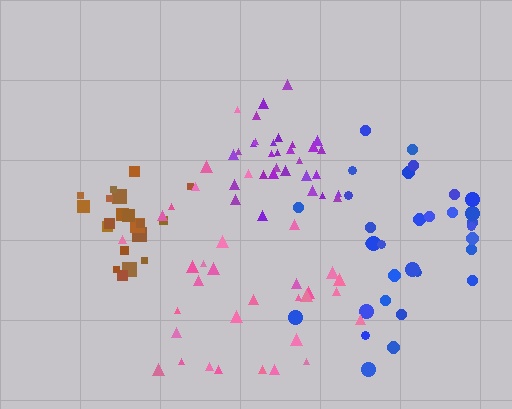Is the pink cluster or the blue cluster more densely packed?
Blue.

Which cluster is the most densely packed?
Purple.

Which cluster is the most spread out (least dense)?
Pink.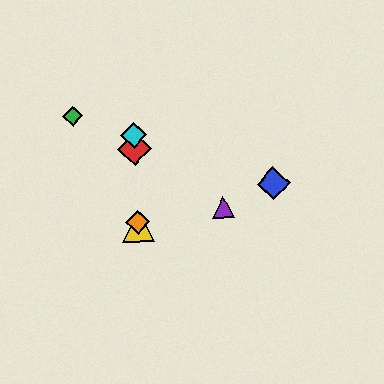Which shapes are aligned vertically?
The red diamond, the yellow triangle, the orange diamond, the cyan diamond are aligned vertically.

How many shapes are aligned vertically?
4 shapes (the red diamond, the yellow triangle, the orange diamond, the cyan diamond) are aligned vertically.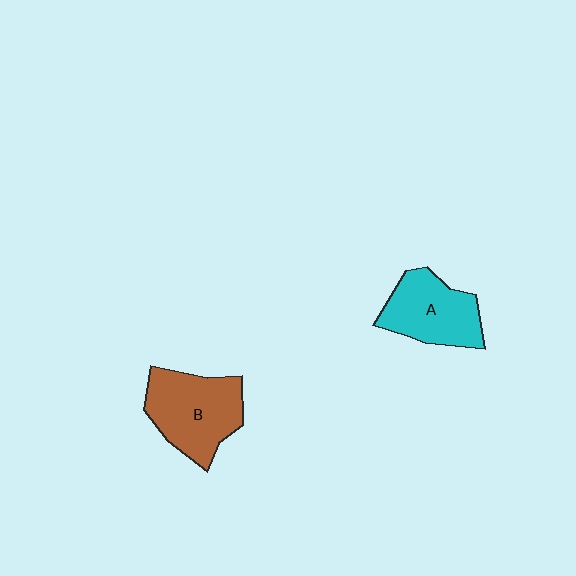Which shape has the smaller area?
Shape A (cyan).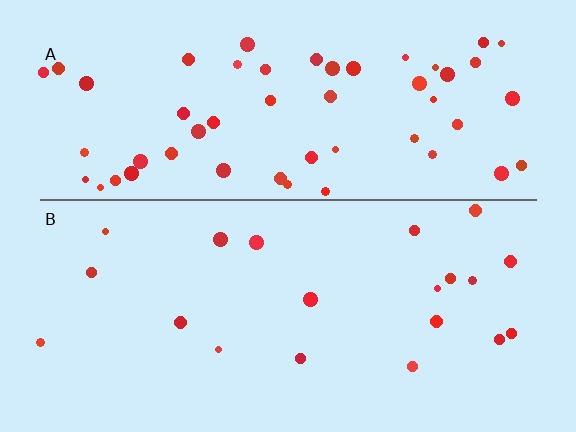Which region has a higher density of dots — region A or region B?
A (the top).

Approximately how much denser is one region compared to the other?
Approximately 2.7× — region A over region B.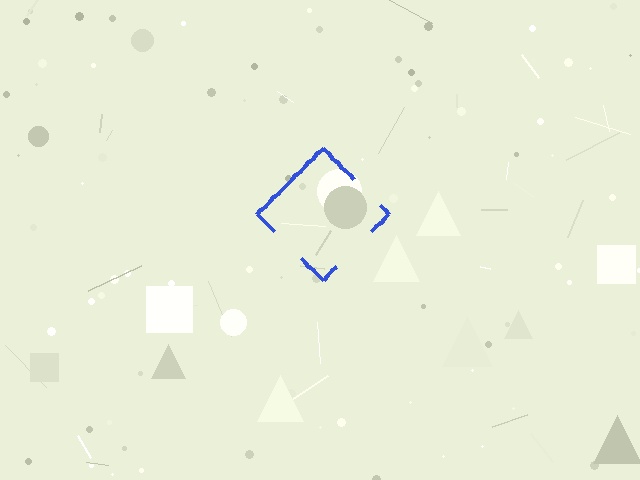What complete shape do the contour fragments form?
The contour fragments form a diamond.